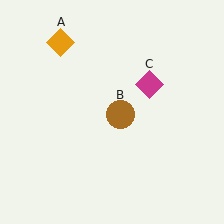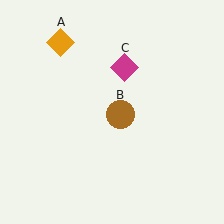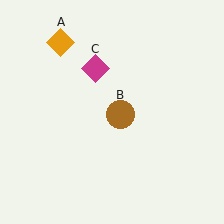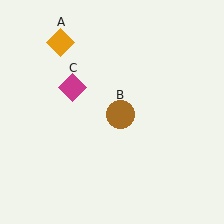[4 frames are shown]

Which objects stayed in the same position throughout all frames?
Orange diamond (object A) and brown circle (object B) remained stationary.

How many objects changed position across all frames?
1 object changed position: magenta diamond (object C).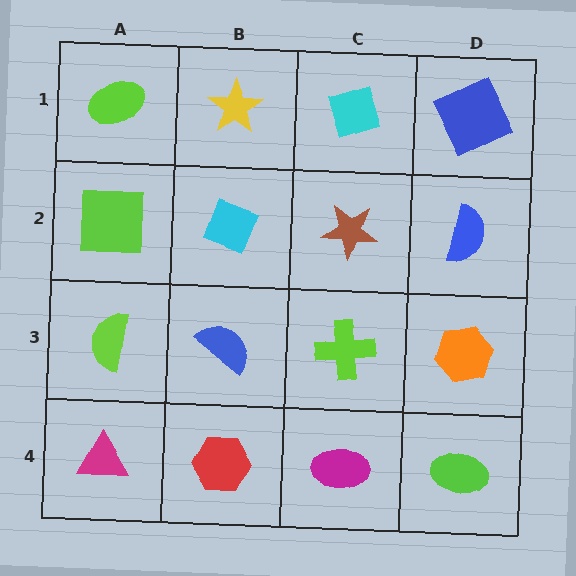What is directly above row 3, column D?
A blue semicircle.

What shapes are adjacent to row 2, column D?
A blue square (row 1, column D), an orange hexagon (row 3, column D), a brown star (row 2, column C).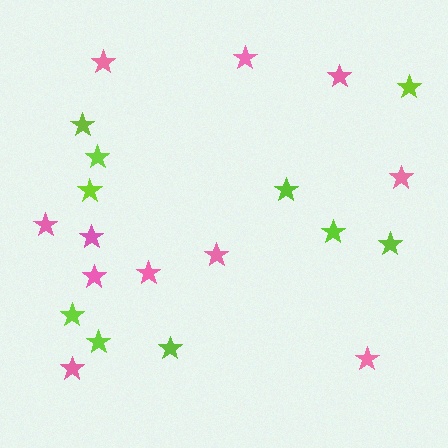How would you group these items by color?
There are 2 groups: one group of pink stars (11) and one group of lime stars (10).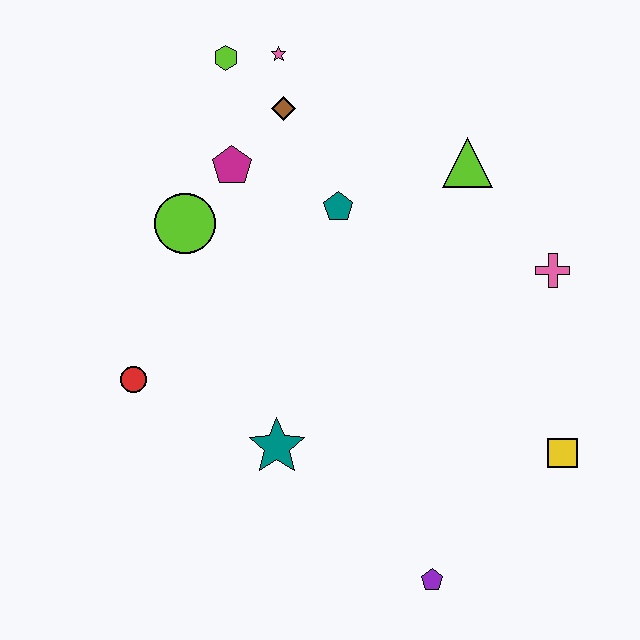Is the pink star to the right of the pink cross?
No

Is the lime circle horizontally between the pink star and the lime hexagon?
No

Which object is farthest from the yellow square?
The lime hexagon is farthest from the yellow square.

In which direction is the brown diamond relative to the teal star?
The brown diamond is above the teal star.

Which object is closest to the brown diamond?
The pink star is closest to the brown diamond.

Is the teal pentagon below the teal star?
No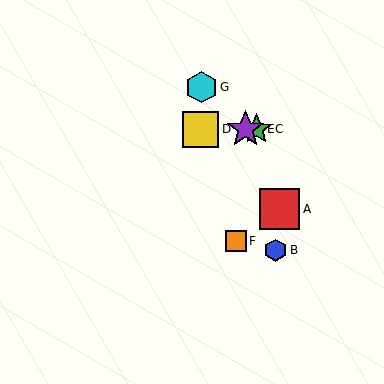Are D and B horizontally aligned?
No, D is at y≈129 and B is at y≈250.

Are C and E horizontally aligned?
Yes, both are at y≈129.